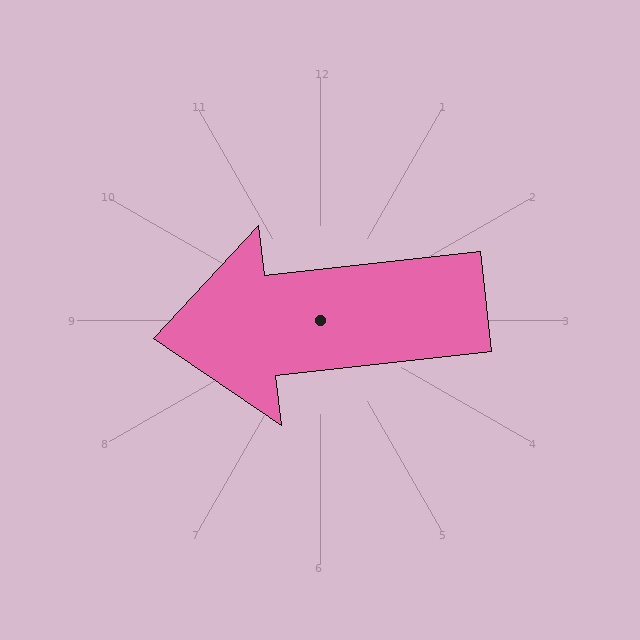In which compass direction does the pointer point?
West.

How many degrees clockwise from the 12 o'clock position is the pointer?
Approximately 264 degrees.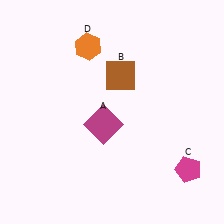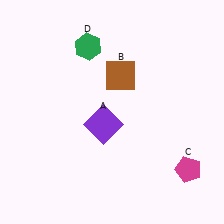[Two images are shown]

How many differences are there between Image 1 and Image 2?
There are 2 differences between the two images.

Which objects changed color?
A changed from magenta to purple. D changed from orange to green.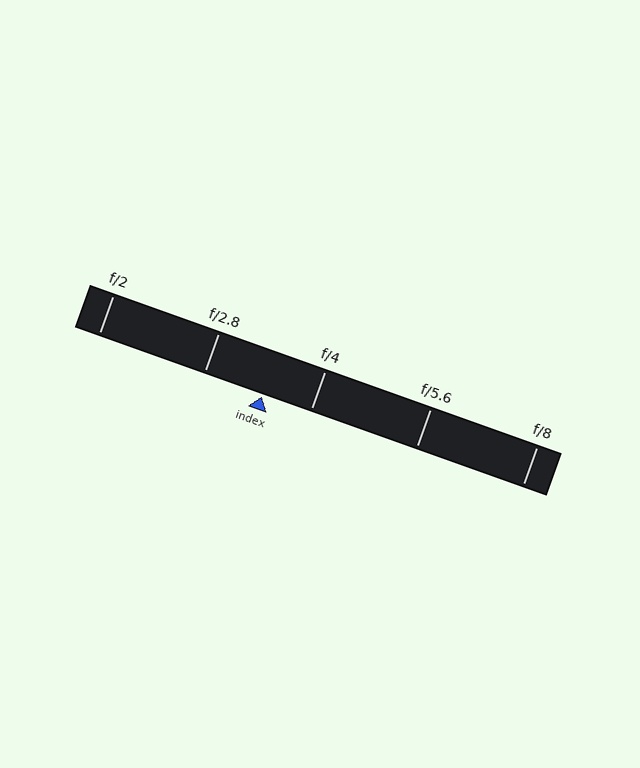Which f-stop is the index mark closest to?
The index mark is closest to f/4.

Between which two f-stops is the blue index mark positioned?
The index mark is between f/2.8 and f/4.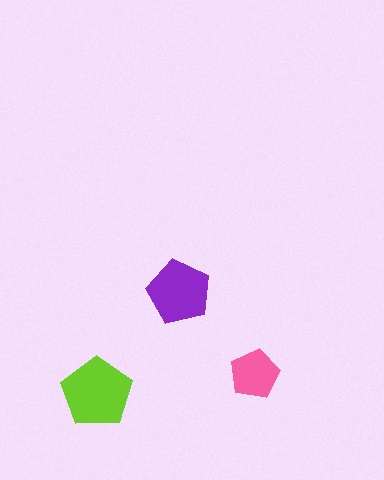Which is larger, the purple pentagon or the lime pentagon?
The lime one.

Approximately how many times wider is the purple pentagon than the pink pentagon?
About 1.5 times wider.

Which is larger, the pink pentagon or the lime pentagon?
The lime one.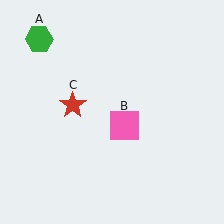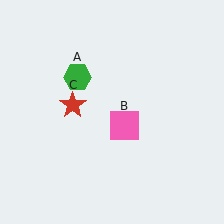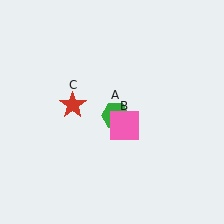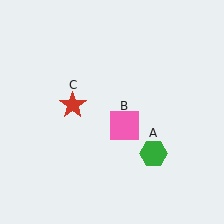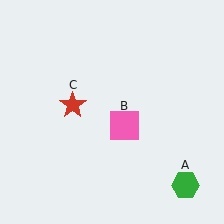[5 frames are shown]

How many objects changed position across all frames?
1 object changed position: green hexagon (object A).